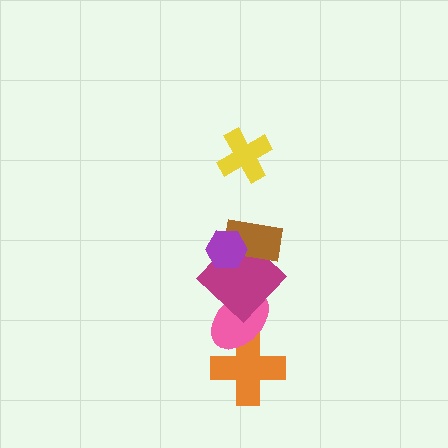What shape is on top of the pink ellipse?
The magenta diamond is on top of the pink ellipse.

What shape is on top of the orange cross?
The pink ellipse is on top of the orange cross.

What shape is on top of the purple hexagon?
The yellow cross is on top of the purple hexagon.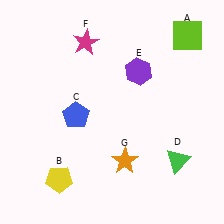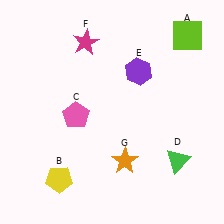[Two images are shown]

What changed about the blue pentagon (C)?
In Image 1, C is blue. In Image 2, it changed to pink.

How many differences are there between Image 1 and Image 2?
There is 1 difference between the two images.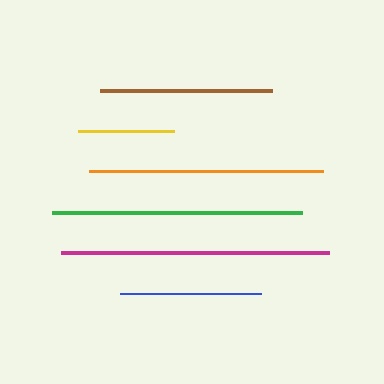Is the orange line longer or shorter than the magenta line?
The magenta line is longer than the orange line.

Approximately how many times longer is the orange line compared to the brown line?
The orange line is approximately 1.4 times the length of the brown line.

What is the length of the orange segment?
The orange segment is approximately 234 pixels long.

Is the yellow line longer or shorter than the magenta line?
The magenta line is longer than the yellow line.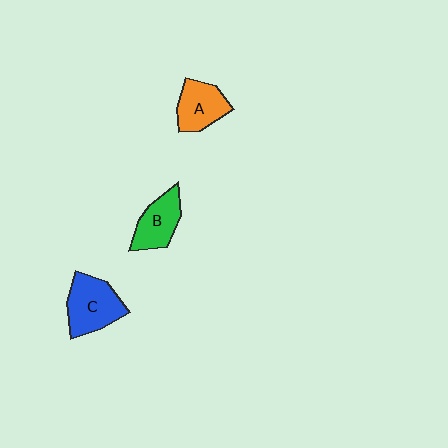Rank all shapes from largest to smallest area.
From largest to smallest: C (blue), A (orange), B (green).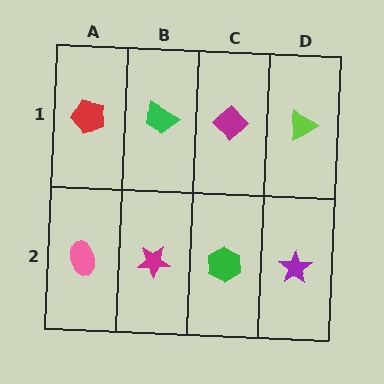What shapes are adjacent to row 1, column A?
A pink ellipse (row 2, column A), a green trapezoid (row 1, column B).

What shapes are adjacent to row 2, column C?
A magenta diamond (row 1, column C), a magenta star (row 2, column B), a purple star (row 2, column D).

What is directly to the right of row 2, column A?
A magenta star.